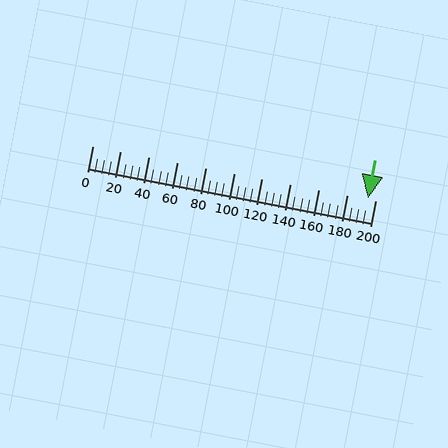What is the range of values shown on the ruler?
The ruler shows values from 0 to 200.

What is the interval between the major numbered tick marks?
The major tick marks are spaced 20 units apart.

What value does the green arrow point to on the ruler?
The green arrow points to approximately 195.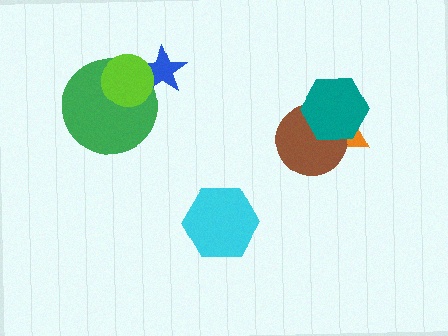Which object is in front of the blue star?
The lime circle is in front of the blue star.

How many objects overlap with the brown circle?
2 objects overlap with the brown circle.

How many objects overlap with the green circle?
2 objects overlap with the green circle.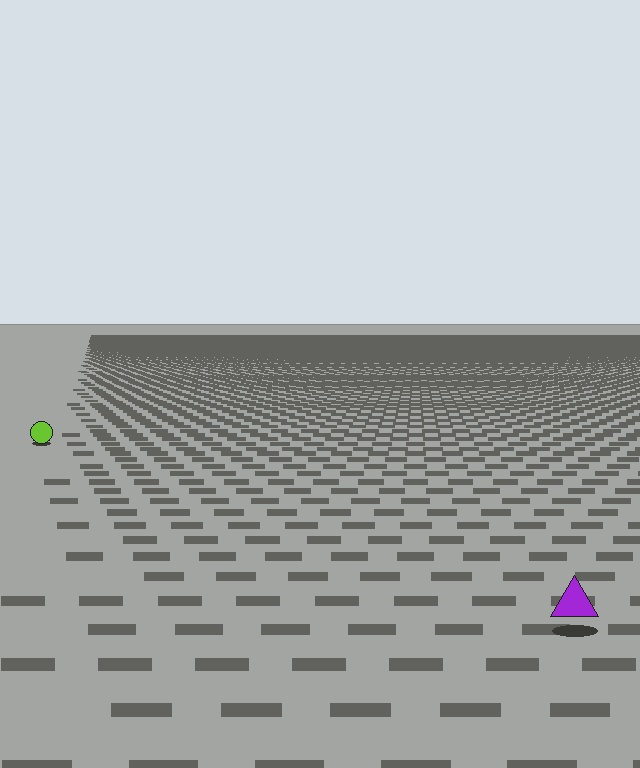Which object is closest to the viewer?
The purple triangle is closest. The texture marks near it are larger and more spread out.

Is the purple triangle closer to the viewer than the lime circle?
Yes. The purple triangle is closer — you can tell from the texture gradient: the ground texture is coarser near it.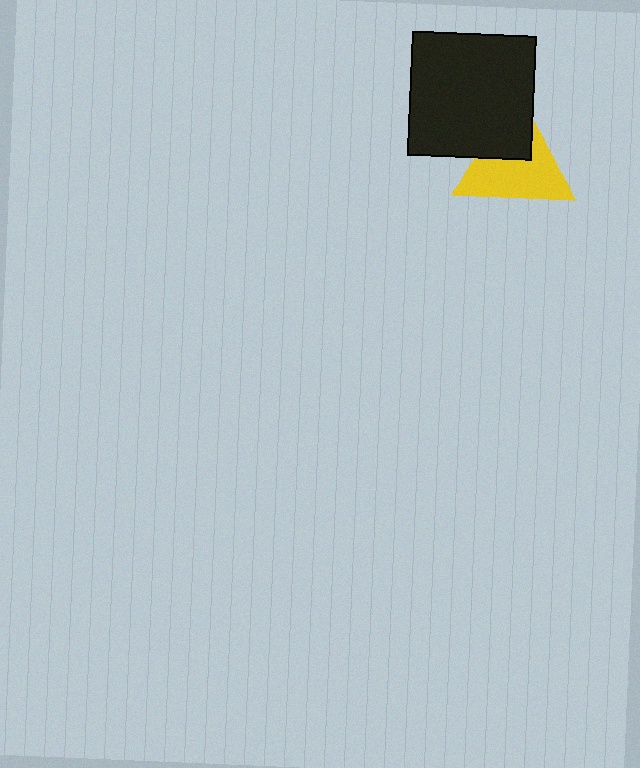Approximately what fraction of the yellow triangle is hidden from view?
Roughly 34% of the yellow triangle is hidden behind the black square.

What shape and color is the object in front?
The object in front is a black square.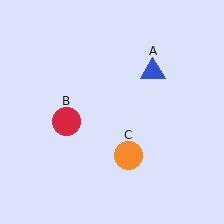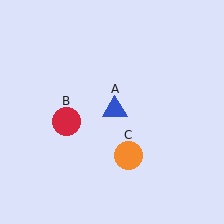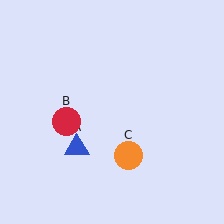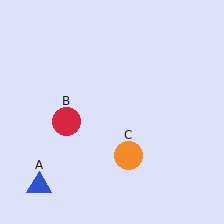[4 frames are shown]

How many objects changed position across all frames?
1 object changed position: blue triangle (object A).